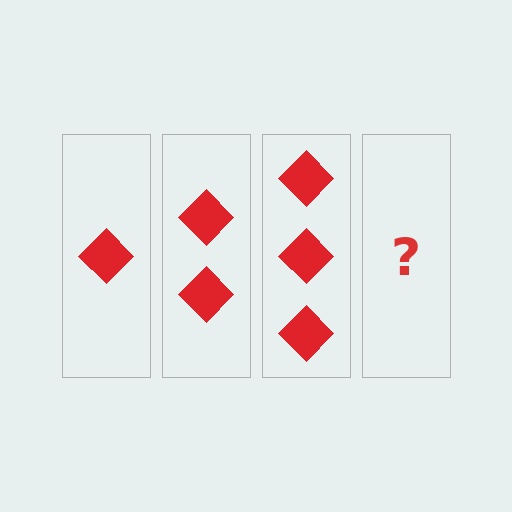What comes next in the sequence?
The next element should be 4 diamonds.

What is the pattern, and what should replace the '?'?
The pattern is that each step adds one more diamond. The '?' should be 4 diamonds.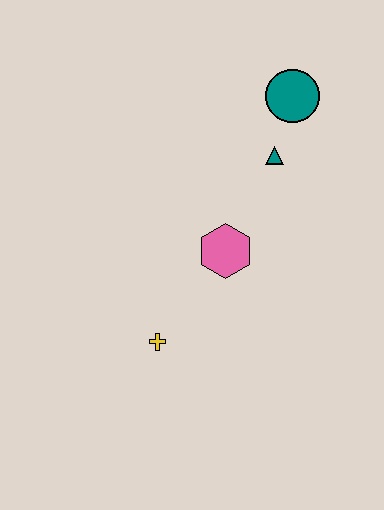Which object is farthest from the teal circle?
The yellow cross is farthest from the teal circle.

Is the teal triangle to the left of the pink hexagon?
No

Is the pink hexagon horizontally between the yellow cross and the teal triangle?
Yes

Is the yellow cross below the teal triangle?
Yes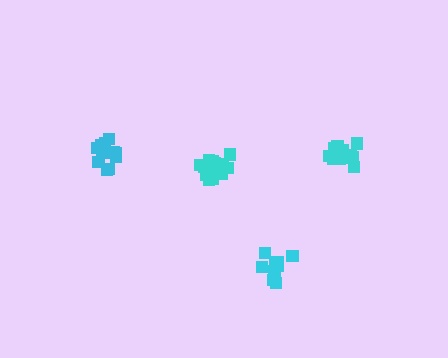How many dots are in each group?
Group 1: 16 dots, Group 2: 12 dots, Group 3: 12 dots, Group 4: 15 dots (55 total).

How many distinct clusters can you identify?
There are 4 distinct clusters.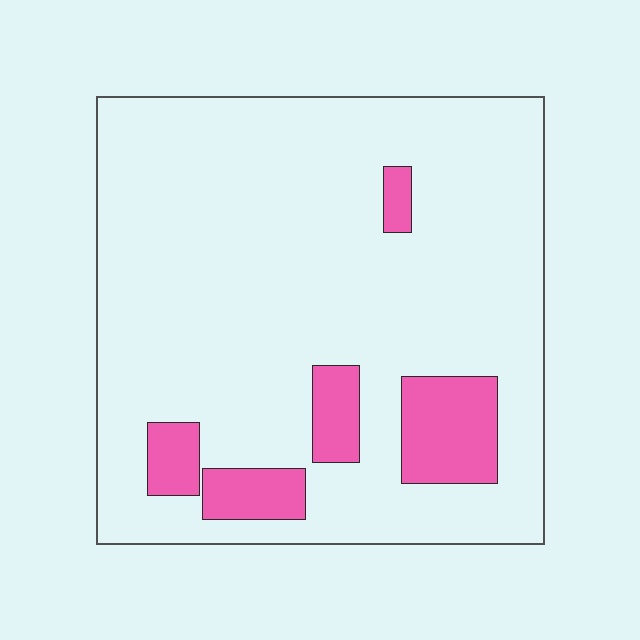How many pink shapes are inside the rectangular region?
5.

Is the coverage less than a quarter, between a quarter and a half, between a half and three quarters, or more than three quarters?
Less than a quarter.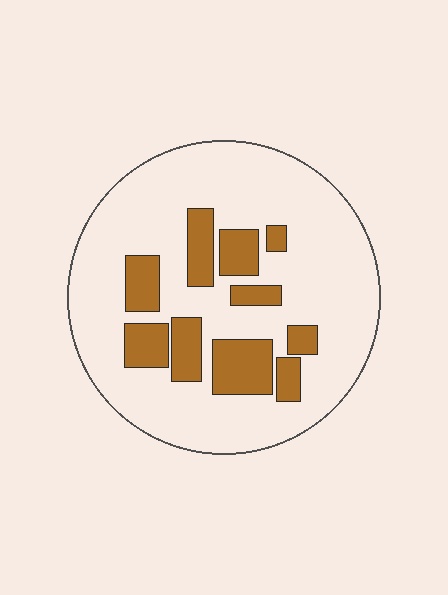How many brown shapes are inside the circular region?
10.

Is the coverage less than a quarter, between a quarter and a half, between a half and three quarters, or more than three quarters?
Less than a quarter.